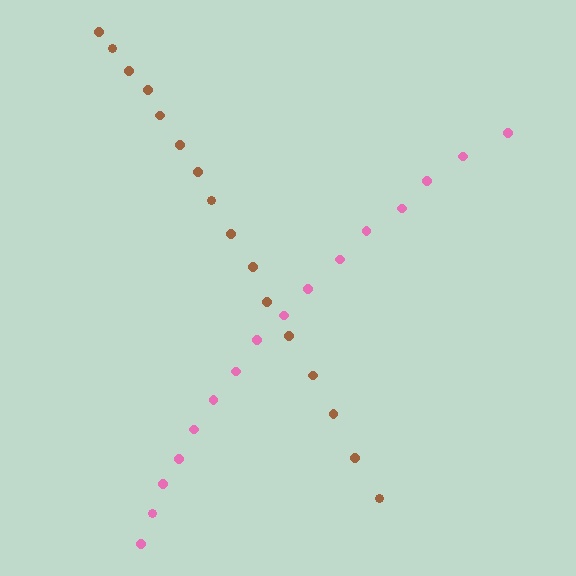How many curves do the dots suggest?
There are 2 distinct paths.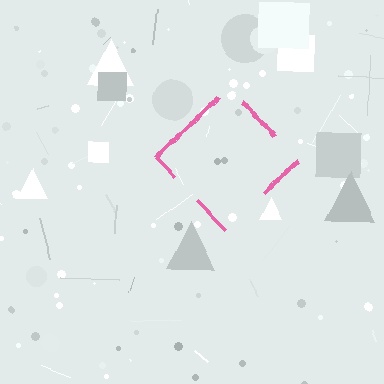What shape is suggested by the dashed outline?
The dashed outline suggests a diamond.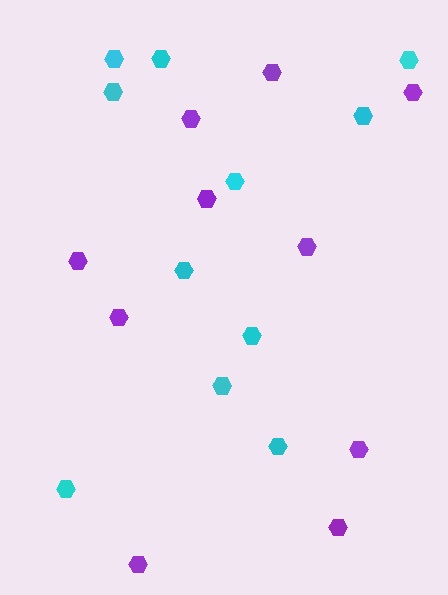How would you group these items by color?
There are 2 groups: one group of cyan hexagons (11) and one group of purple hexagons (10).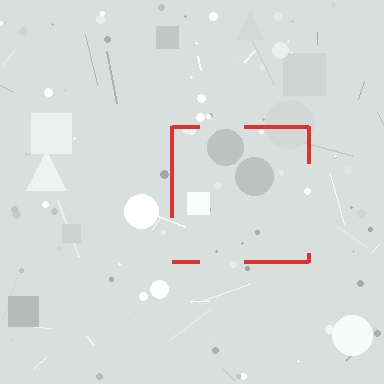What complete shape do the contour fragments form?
The contour fragments form a square.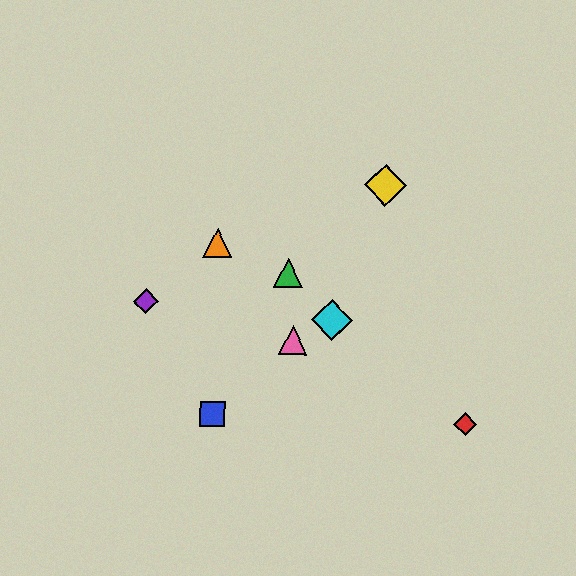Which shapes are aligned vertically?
The blue square, the orange triangle are aligned vertically.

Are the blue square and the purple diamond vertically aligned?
No, the blue square is at x≈212 and the purple diamond is at x≈146.